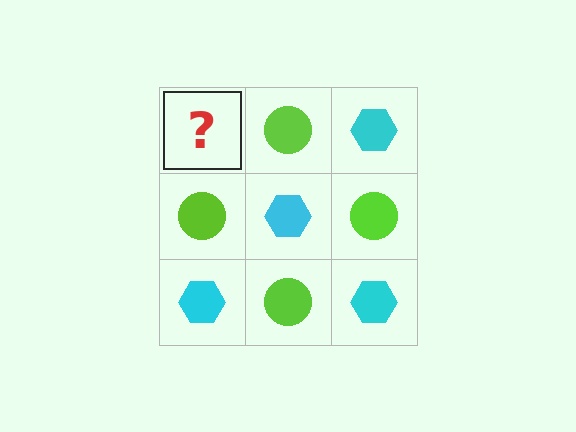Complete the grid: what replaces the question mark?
The question mark should be replaced with a cyan hexagon.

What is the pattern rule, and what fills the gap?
The rule is that it alternates cyan hexagon and lime circle in a checkerboard pattern. The gap should be filled with a cyan hexagon.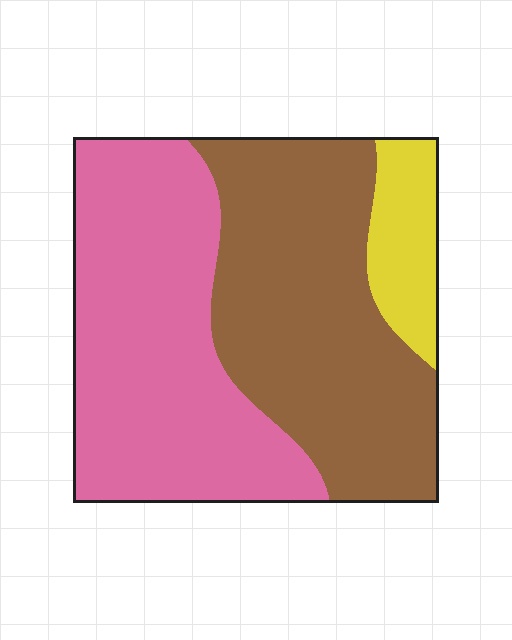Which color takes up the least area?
Yellow, at roughly 10%.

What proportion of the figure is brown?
Brown covers about 45% of the figure.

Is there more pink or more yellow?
Pink.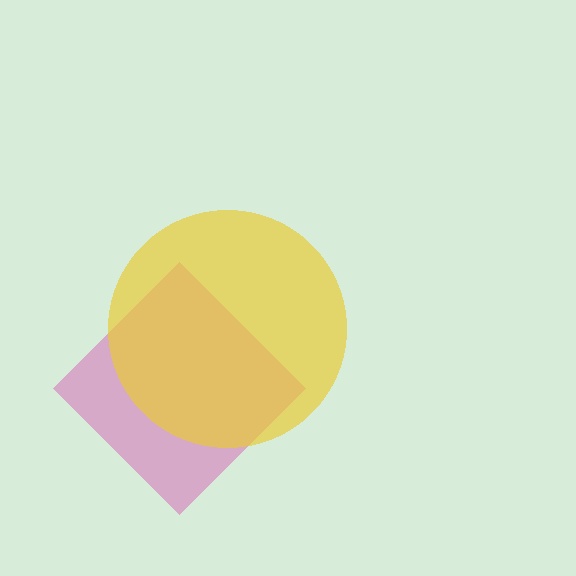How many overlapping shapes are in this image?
There are 2 overlapping shapes in the image.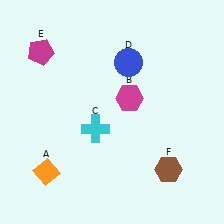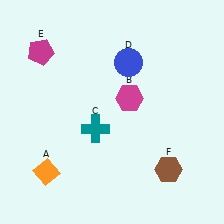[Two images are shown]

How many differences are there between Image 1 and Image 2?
There is 1 difference between the two images.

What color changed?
The cross (C) changed from cyan in Image 1 to teal in Image 2.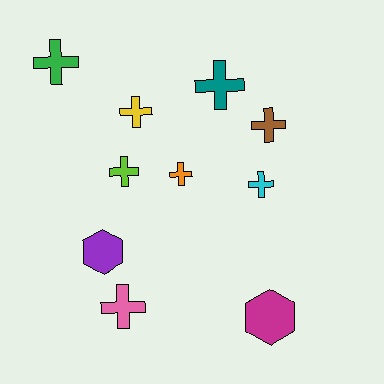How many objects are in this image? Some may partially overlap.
There are 10 objects.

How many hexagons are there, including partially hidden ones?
There are 2 hexagons.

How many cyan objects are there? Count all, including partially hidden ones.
There is 1 cyan object.